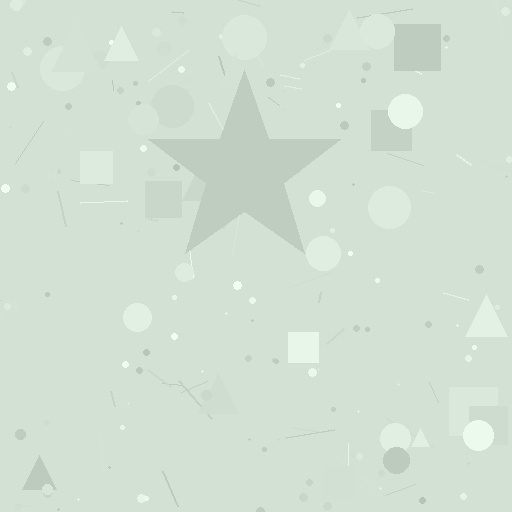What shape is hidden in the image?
A star is hidden in the image.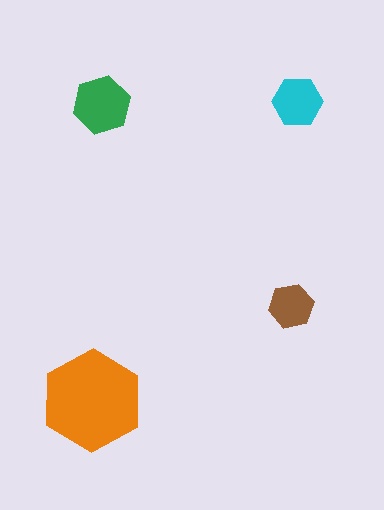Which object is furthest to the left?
The orange hexagon is leftmost.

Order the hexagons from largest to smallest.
the orange one, the green one, the cyan one, the brown one.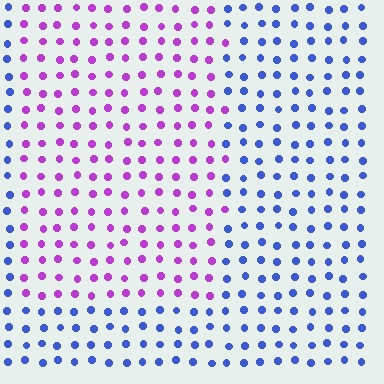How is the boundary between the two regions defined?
The boundary is defined purely by a slight shift in hue (about 64 degrees). Spacing, size, and orientation are identical on both sides.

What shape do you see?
I see a rectangle.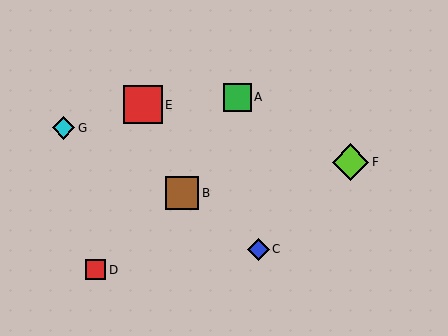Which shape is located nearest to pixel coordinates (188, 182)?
The brown square (labeled B) at (182, 193) is nearest to that location.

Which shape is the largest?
The red square (labeled E) is the largest.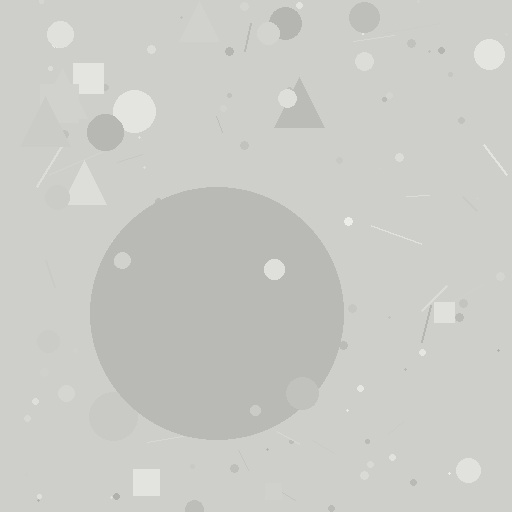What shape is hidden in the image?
A circle is hidden in the image.